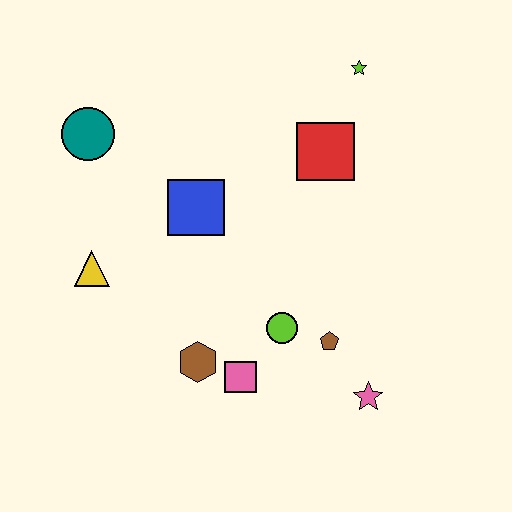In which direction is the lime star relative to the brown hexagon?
The lime star is above the brown hexagon.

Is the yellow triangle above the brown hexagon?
Yes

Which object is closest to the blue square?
The yellow triangle is closest to the blue square.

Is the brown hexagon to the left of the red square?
Yes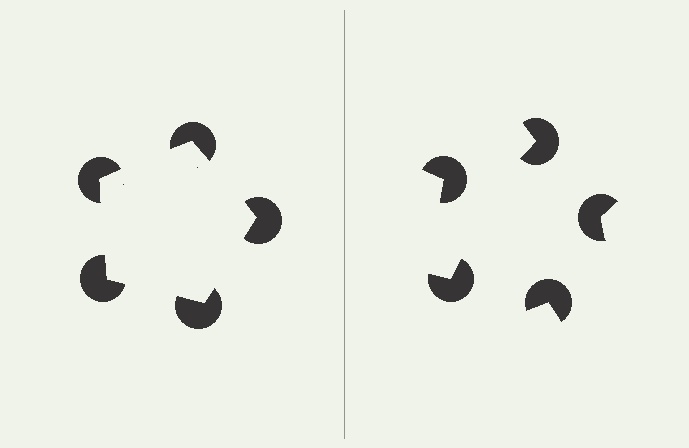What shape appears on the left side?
An illusory pentagon.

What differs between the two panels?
The pac-man discs are positioned identically on both sides; only the wedge orientations differ. On the left they align to a pentagon; on the right they are misaligned.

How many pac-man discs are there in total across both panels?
10 — 5 on each side.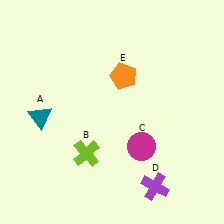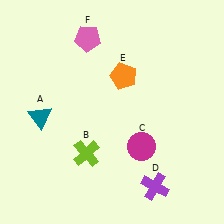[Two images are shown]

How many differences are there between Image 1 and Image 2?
There is 1 difference between the two images.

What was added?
A pink pentagon (F) was added in Image 2.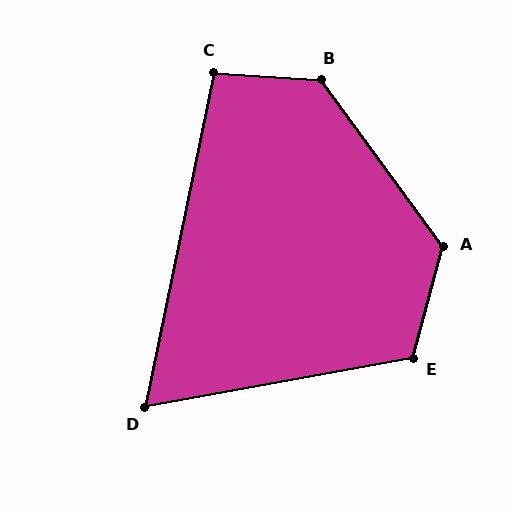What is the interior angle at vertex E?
Approximately 115 degrees (obtuse).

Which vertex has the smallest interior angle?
D, at approximately 68 degrees.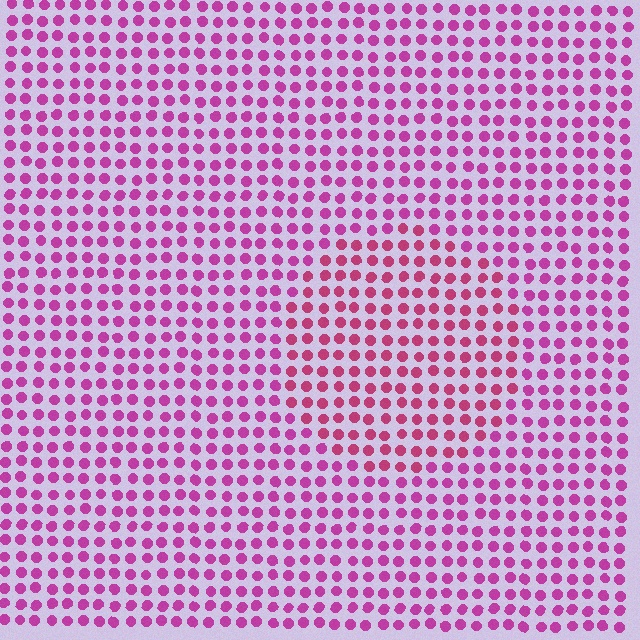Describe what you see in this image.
The image is filled with small magenta elements in a uniform arrangement. A circle-shaped region is visible where the elements are tinted to a slightly different hue, forming a subtle color boundary.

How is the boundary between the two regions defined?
The boundary is defined purely by a slight shift in hue (about 21 degrees). Spacing, size, and orientation are identical on both sides.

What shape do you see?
I see a circle.